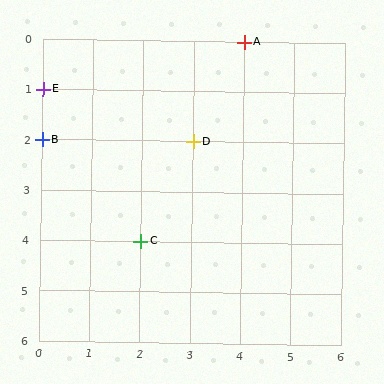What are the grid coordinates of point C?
Point C is at grid coordinates (2, 4).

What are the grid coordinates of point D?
Point D is at grid coordinates (3, 2).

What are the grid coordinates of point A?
Point A is at grid coordinates (4, 0).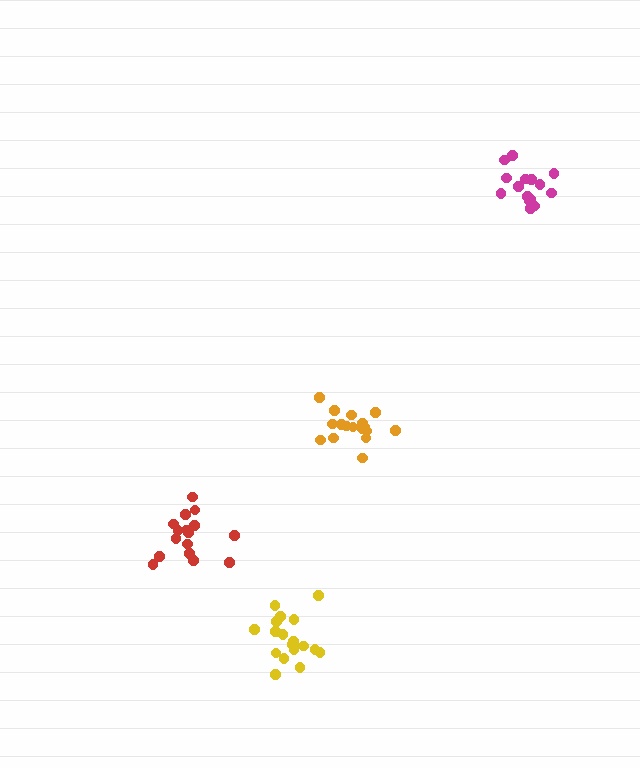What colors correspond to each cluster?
The clusters are colored: orange, red, magenta, yellow.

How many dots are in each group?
Group 1: 17 dots, Group 2: 17 dots, Group 3: 15 dots, Group 4: 18 dots (67 total).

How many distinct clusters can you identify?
There are 4 distinct clusters.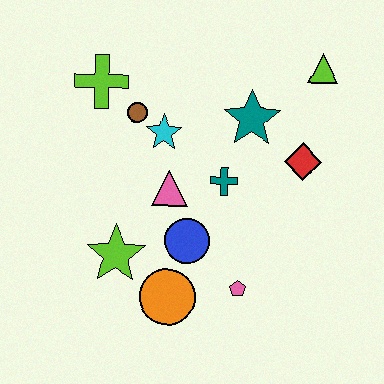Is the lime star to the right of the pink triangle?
No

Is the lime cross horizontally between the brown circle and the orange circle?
No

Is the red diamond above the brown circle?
No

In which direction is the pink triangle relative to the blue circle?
The pink triangle is above the blue circle.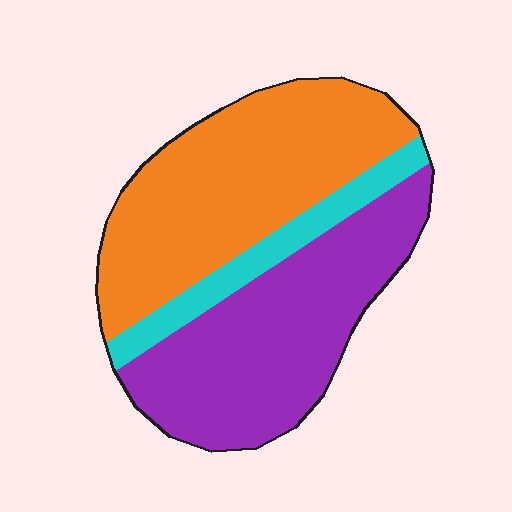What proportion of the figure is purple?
Purple covers about 45% of the figure.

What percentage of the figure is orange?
Orange covers 45% of the figure.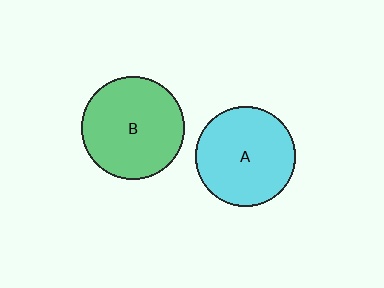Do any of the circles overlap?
No, none of the circles overlap.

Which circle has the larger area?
Circle B (green).